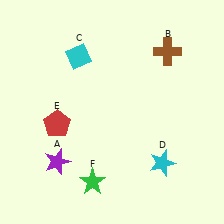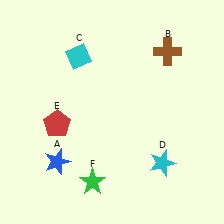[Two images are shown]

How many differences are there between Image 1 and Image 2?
There is 1 difference between the two images.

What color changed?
The star (A) changed from purple in Image 1 to blue in Image 2.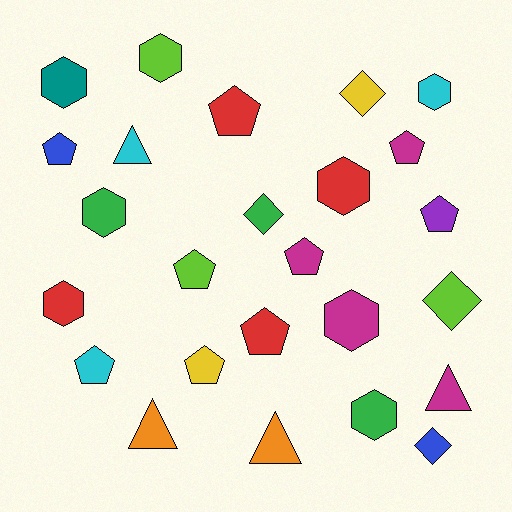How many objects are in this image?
There are 25 objects.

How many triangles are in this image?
There are 4 triangles.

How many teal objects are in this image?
There is 1 teal object.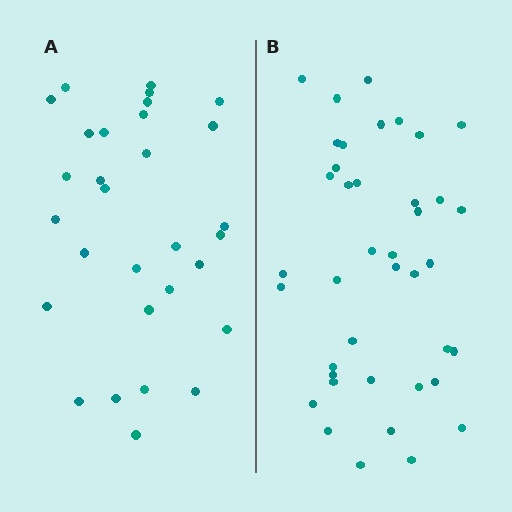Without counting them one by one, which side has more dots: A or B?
Region B (the right region) has more dots.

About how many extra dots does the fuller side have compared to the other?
Region B has roughly 10 or so more dots than region A.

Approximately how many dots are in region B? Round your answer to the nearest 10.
About 40 dots.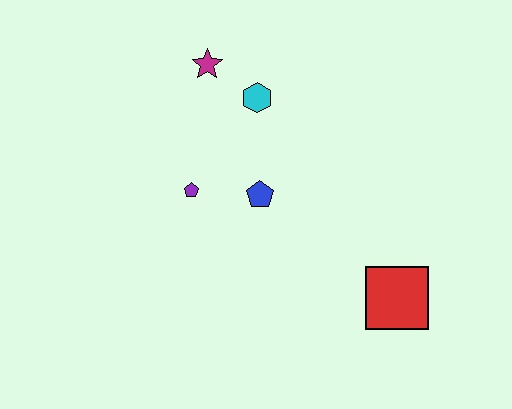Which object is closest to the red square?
The blue pentagon is closest to the red square.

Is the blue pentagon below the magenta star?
Yes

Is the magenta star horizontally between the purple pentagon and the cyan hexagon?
Yes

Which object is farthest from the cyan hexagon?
The red square is farthest from the cyan hexagon.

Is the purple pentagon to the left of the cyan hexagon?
Yes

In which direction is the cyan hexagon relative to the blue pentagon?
The cyan hexagon is above the blue pentagon.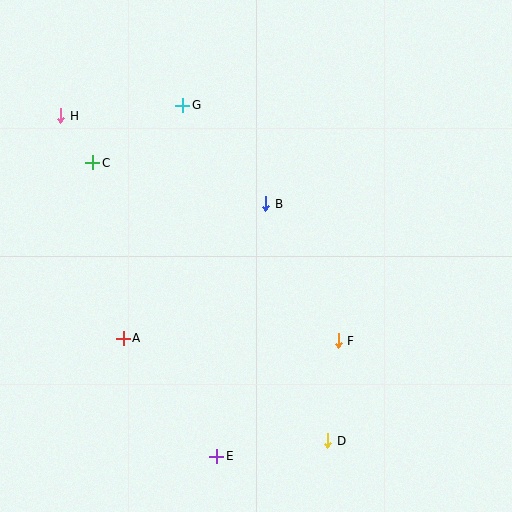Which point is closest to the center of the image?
Point B at (266, 204) is closest to the center.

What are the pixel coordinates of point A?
Point A is at (123, 338).